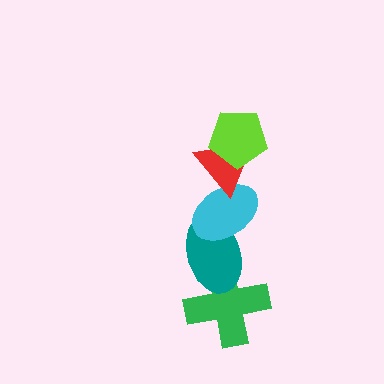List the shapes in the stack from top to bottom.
From top to bottom: the lime pentagon, the red triangle, the cyan ellipse, the teal ellipse, the green cross.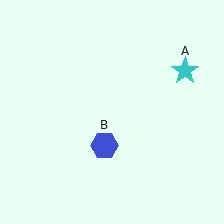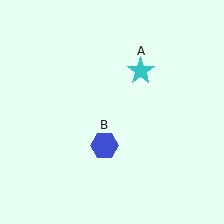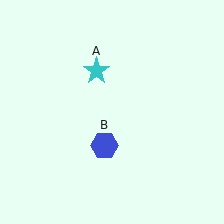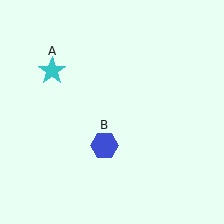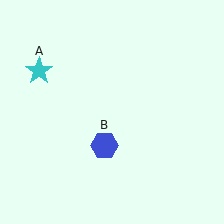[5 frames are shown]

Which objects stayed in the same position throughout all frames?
Blue hexagon (object B) remained stationary.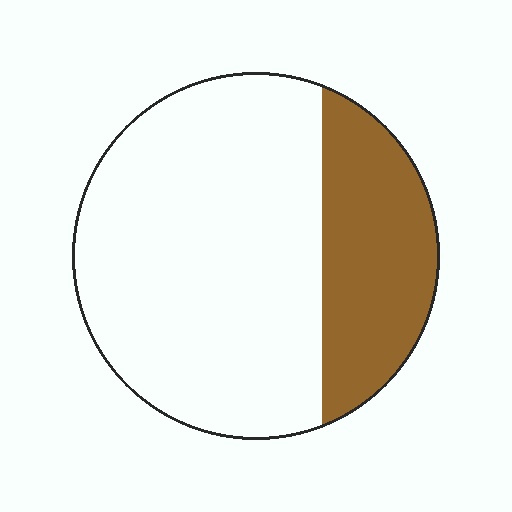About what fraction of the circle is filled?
About one quarter (1/4).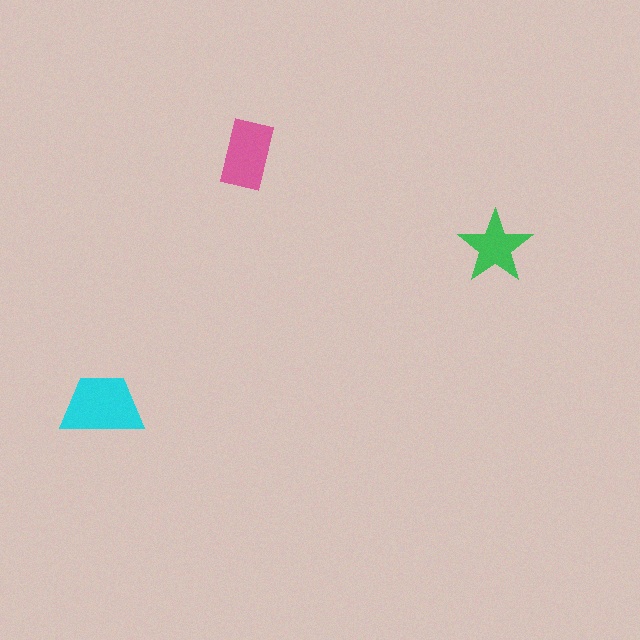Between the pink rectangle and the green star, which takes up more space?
The pink rectangle.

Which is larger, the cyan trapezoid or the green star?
The cyan trapezoid.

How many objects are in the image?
There are 3 objects in the image.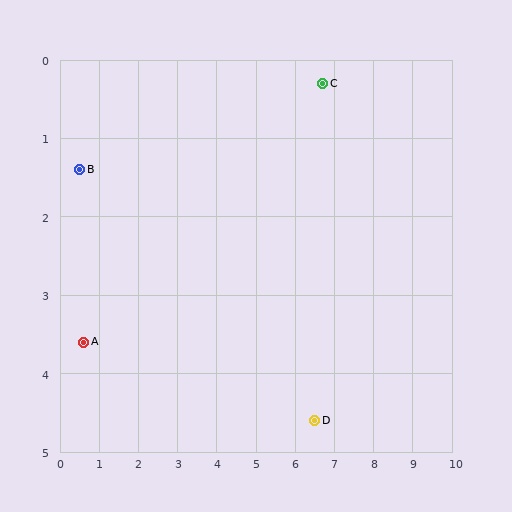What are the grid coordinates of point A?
Point A is at approximately (0.6, 3.6).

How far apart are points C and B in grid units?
Points C and B are about 6.3 grid units apart.